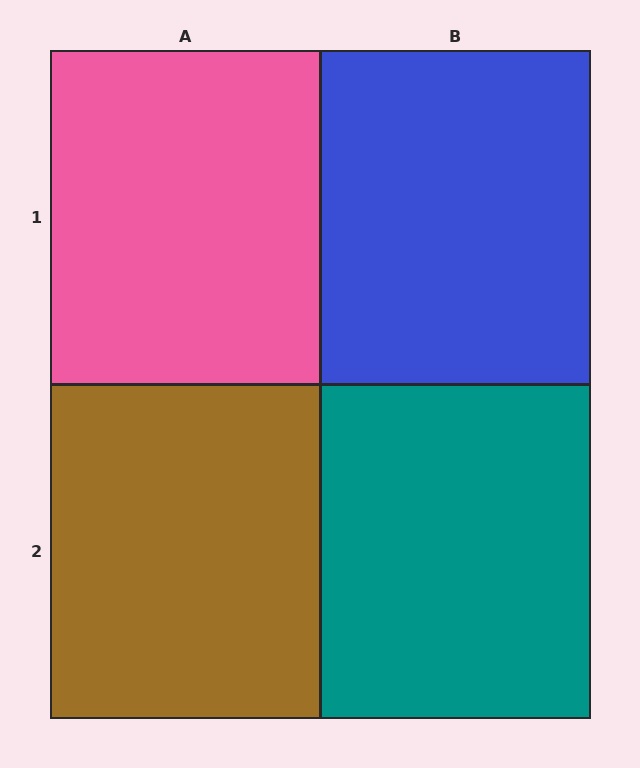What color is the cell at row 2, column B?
Teal.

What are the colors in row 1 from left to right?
Pink, blue.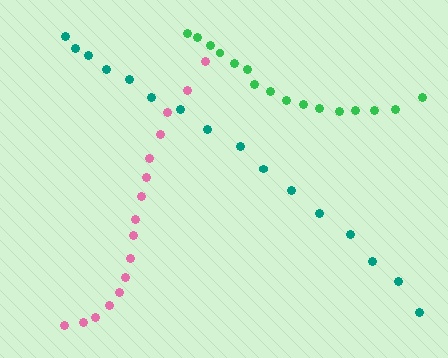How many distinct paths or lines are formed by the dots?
There are 3 distinct paths.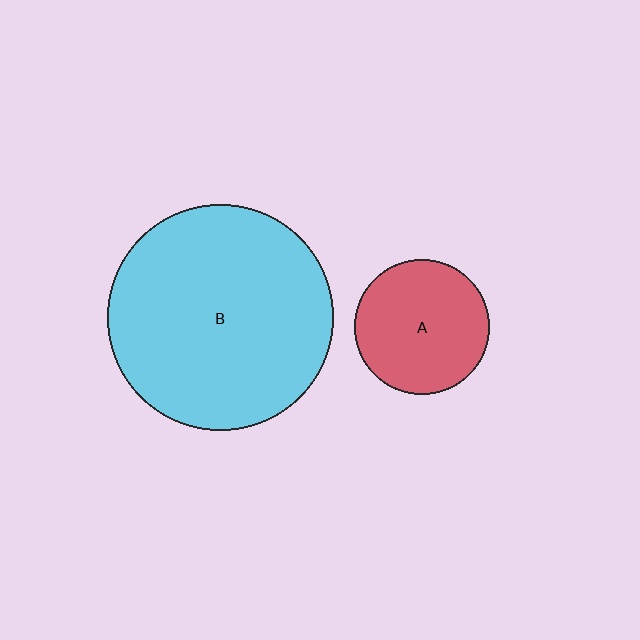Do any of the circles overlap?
No, none of the circles overlap.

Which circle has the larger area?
Circle B (cyan).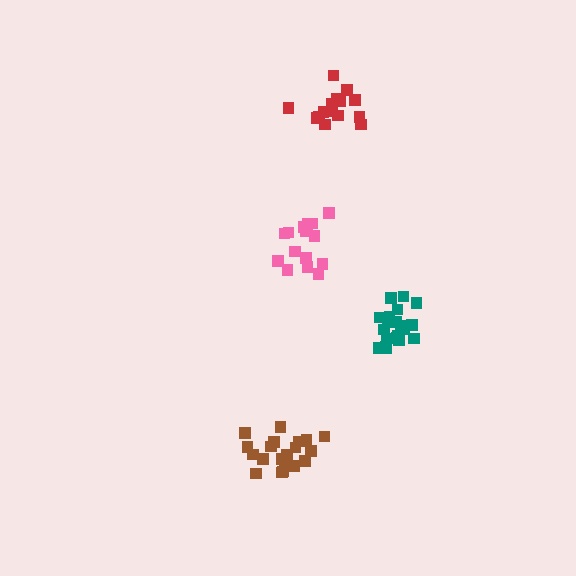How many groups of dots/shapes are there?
There are 4 groups.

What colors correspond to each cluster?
The clusters are colored: brown, pink, teal, red.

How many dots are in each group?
Group 1: 21 dots, Group 2: 15 dots, Group 3: 21 dots, Group 4: 15 dots (72 total).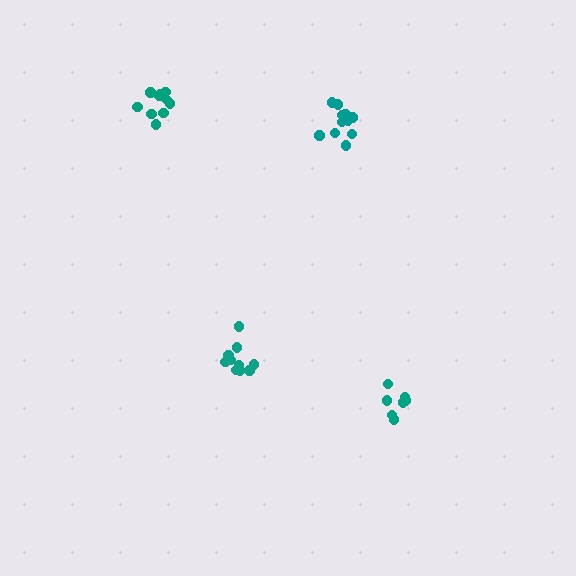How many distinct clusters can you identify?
There are 4 distinct clusters.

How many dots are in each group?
Group 1: 12 dots, Group 2: 11 dots, Group 3: 10 dots, Group 4: 8 dots (41 total).